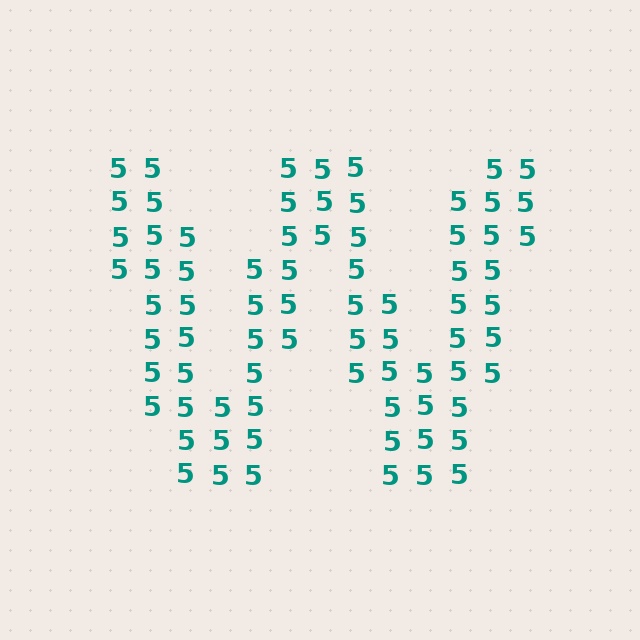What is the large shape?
The large shape is the letter W.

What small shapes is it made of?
It is made of small digit 5's.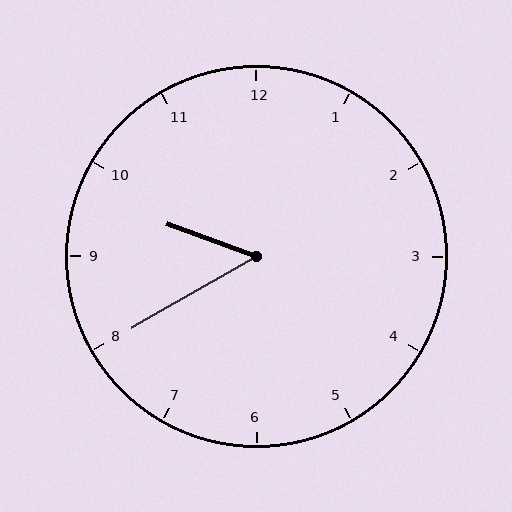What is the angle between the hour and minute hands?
Approximately 50 degrees.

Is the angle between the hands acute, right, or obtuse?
It is acute.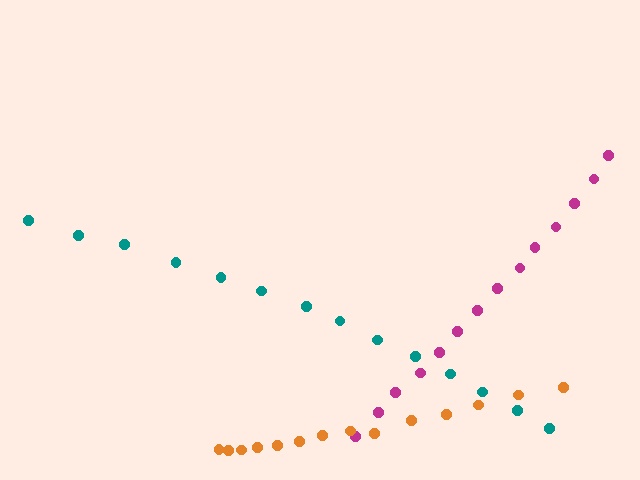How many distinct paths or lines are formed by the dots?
There are 3 distinct paths.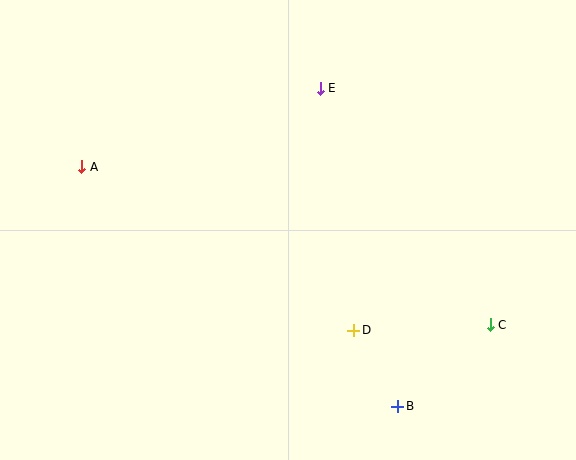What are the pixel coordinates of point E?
Point E is at (320, 88).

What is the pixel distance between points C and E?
The distance between C and E is 291 pixels.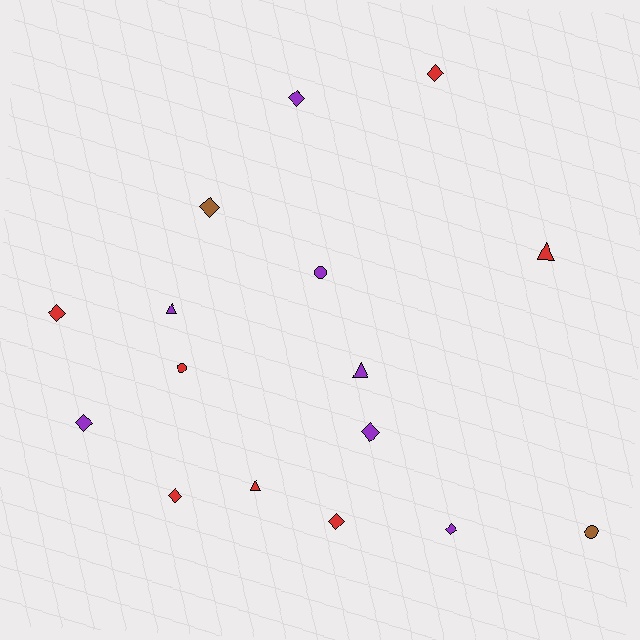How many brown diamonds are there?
There is 1 brown diamond.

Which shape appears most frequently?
Diamond, with 9 objects.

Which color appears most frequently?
Red, with 7 objects.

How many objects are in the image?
There are 16 objects.